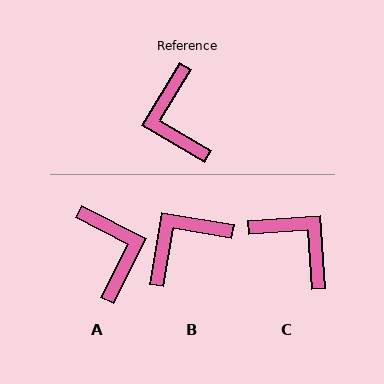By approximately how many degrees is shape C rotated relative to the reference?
Approximately 145 degrees clockwise.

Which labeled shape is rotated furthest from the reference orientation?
A, about 176 degrees away.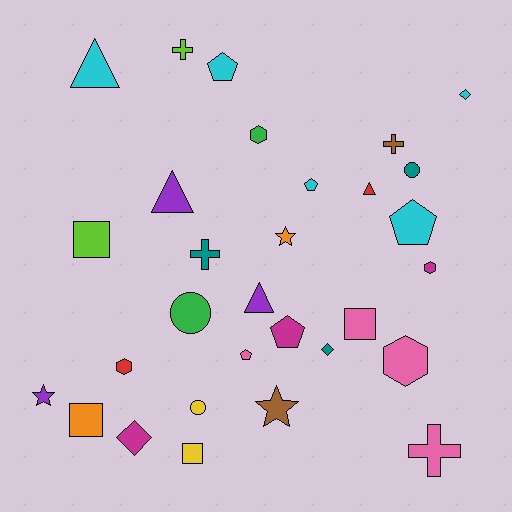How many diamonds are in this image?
There are 3 diamonds.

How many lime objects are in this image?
There are 2 lime objects.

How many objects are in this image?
There are 30 objects.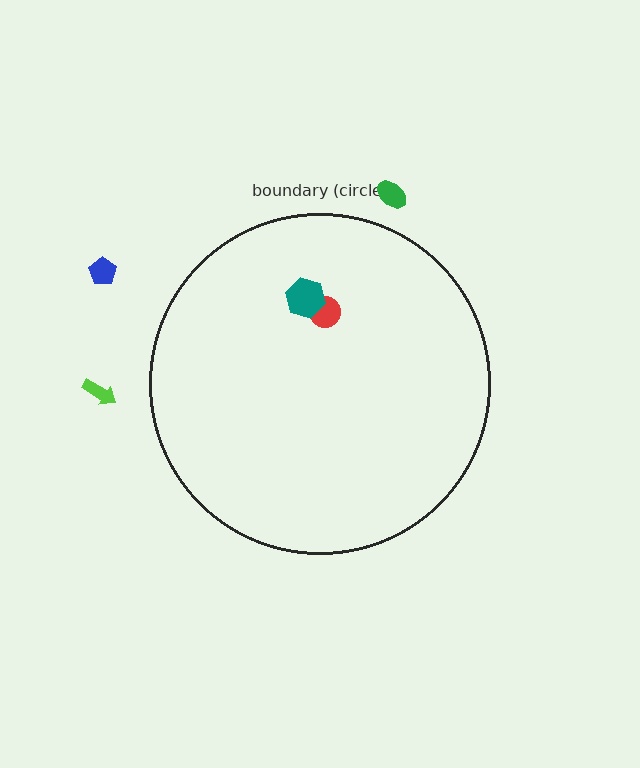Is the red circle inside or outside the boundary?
Inside.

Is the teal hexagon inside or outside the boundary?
Inside.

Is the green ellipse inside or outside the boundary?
Outside.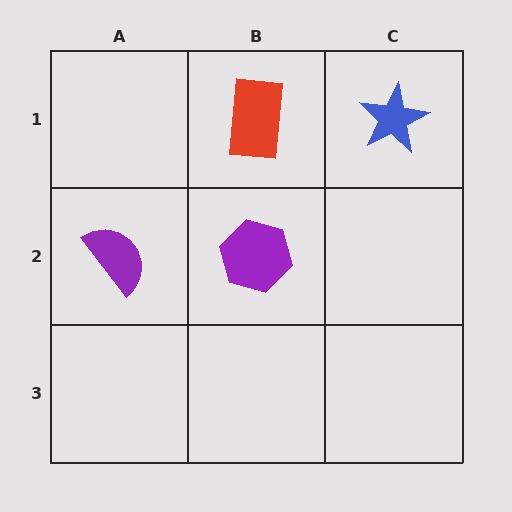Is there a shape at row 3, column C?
No, that cell is empty.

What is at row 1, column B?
A red rectangle.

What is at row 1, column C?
A blue star.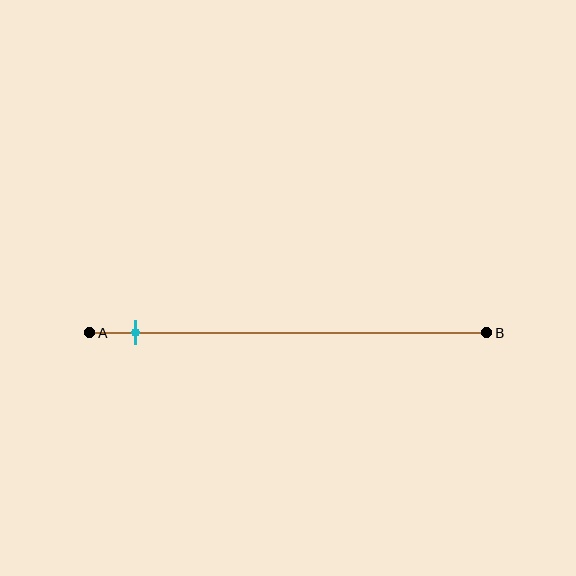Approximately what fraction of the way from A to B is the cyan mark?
The cyan mark is approximately 10% of the way from A to B.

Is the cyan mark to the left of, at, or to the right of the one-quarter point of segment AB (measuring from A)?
The cyan mark is to the left of the one-quarter point of segment AB.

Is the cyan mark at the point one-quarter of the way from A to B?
No, the mark is at about 10% from A, not at the 25% one-quarter point.